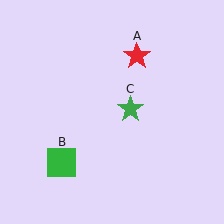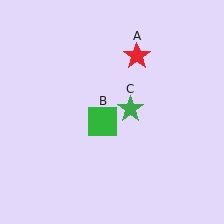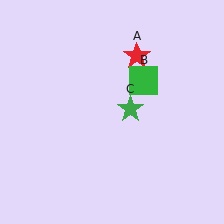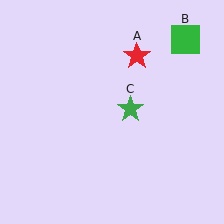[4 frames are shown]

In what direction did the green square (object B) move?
The green square (object B) moved up and to the right.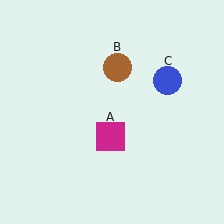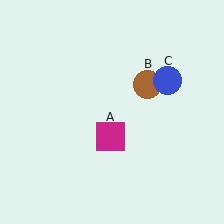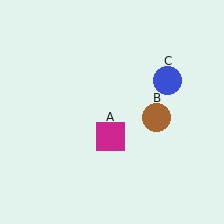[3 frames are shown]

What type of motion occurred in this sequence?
The brown circle (object B) rotated clockwise around the center of the scene.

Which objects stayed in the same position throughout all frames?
Magenta square (object A) and blue circle (object C) remained stationary.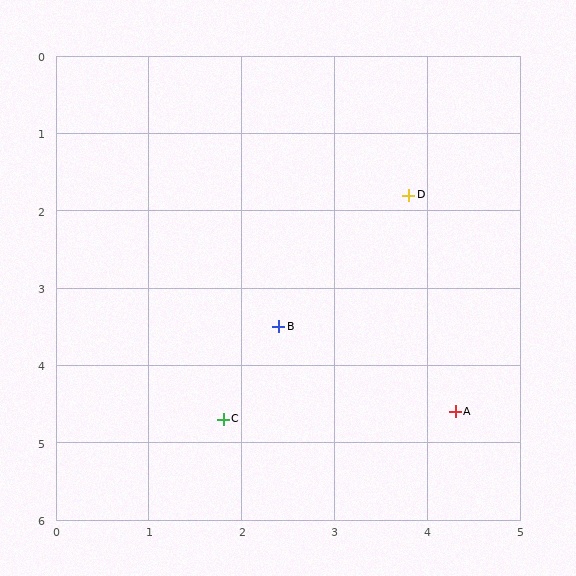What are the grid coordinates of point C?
Point C is at approximately (1.8, 4.7).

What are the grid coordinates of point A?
Point A is at approximately (4.3, 4.6).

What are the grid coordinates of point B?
Point B is at approximately (2.4, 3.5).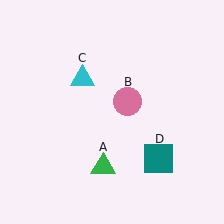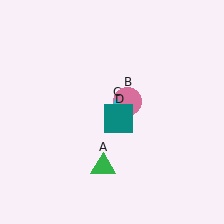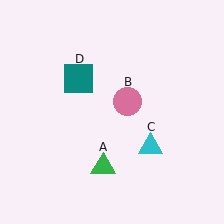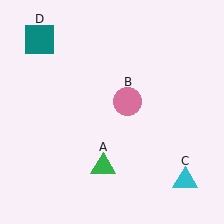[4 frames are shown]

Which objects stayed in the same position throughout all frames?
Green triangle (object A) and pink circle (object B) remained stationary.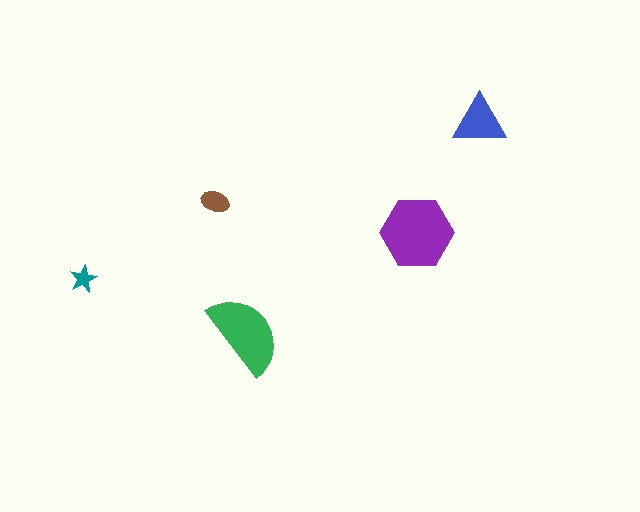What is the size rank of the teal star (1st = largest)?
5th.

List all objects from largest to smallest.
The purple hexagon, the green semicircle, the blue triangle, the brown ellipse, the teal star.